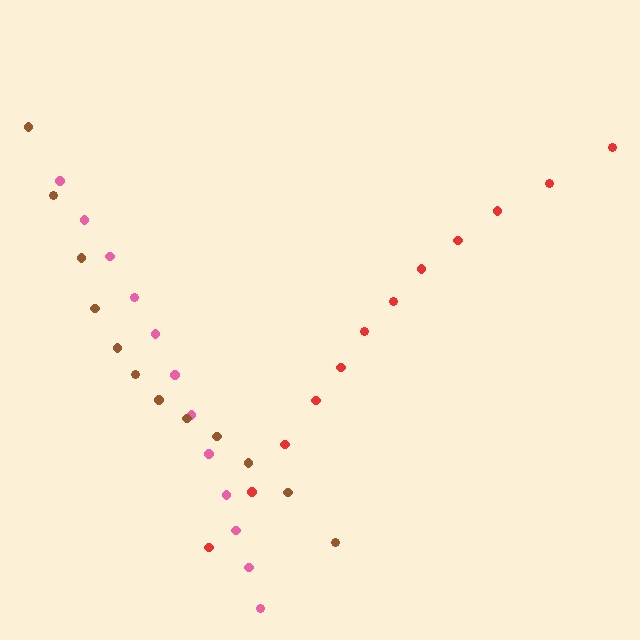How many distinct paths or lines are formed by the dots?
There are 3 distinct paths.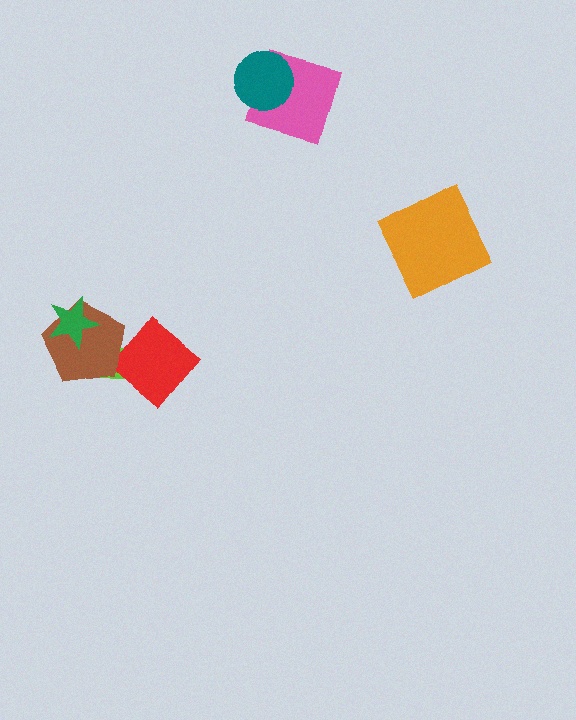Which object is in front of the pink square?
The teal circle is in front of the pink square.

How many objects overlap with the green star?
1 object overlaps with the green star.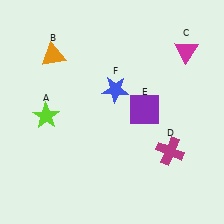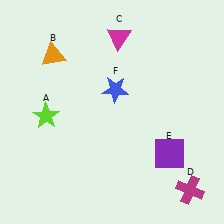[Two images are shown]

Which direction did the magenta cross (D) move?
The magenta cross (D) moved down.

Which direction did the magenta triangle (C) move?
The magenta triangle (C) moved left.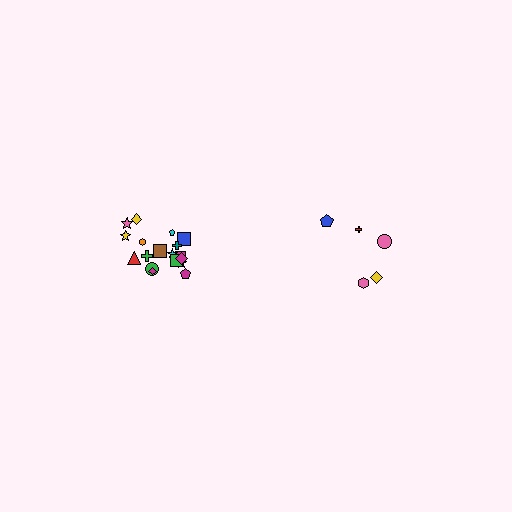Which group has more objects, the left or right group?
The left group.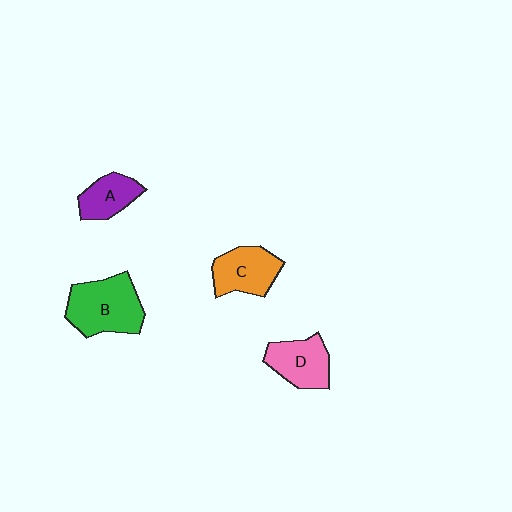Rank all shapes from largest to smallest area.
From largest to smallest: B (green), C (orange), D (pink), A (purple).